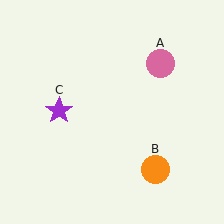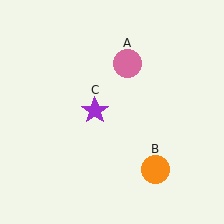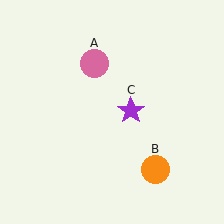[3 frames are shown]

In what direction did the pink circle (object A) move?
The pink circle (object A) moved left.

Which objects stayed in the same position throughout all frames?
Orange circle (object B) remained stationary.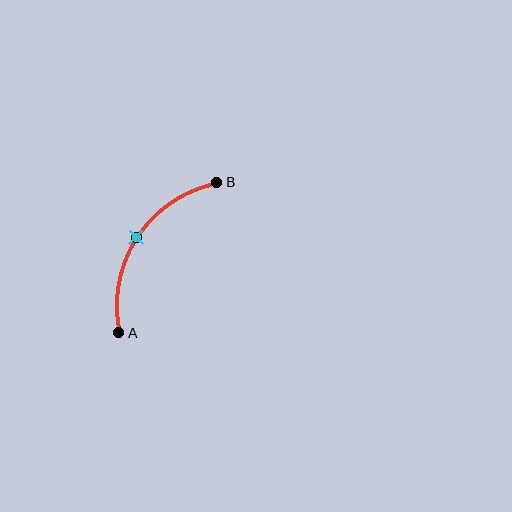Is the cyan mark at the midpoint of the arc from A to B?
Yes. The cyan mark lies on the arc at equal arc-length from both A and B — it is the arc midpoint.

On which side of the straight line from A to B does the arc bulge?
The arc bulges to the left of the straight line connecting A and B.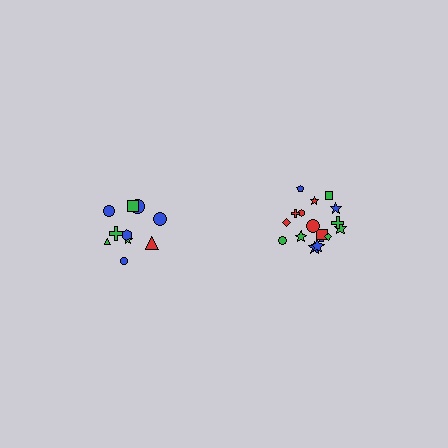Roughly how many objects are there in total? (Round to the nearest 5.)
Roughly 30 objects in total.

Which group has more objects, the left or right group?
The right group.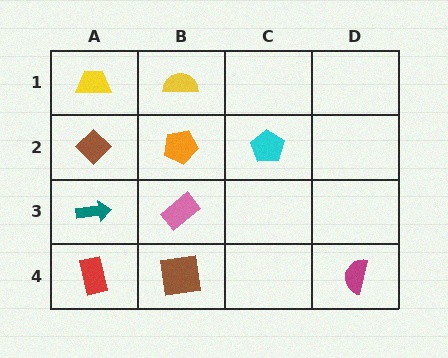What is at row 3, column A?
A teal arrow.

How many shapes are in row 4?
3 shapes.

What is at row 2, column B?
An orange pentagon.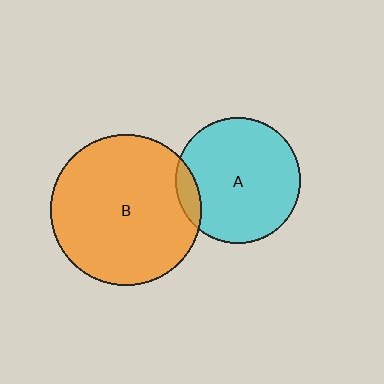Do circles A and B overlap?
Yes.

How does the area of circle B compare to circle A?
Approximately 1.5 times.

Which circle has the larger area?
Circle B (orange).